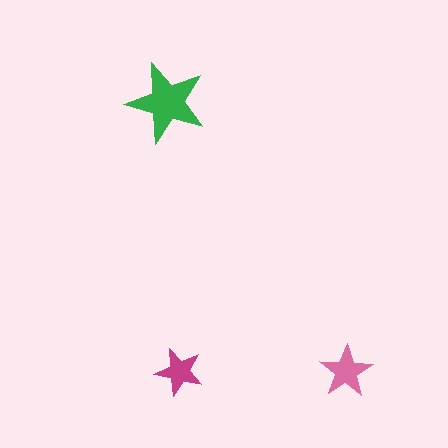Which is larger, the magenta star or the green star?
The green one.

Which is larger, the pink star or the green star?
The green one.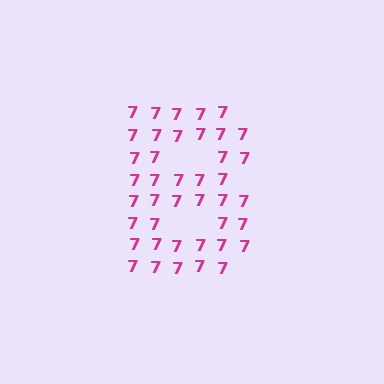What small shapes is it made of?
It is made of small digit 7's.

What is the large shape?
The large shape is the letter B.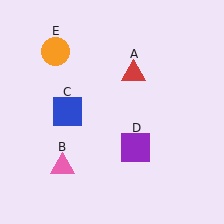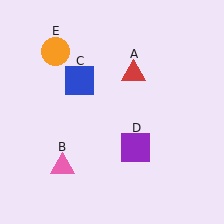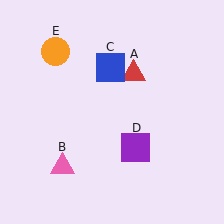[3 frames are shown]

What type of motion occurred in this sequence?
The blue square (object C) rotated clockwise around the center of the scene.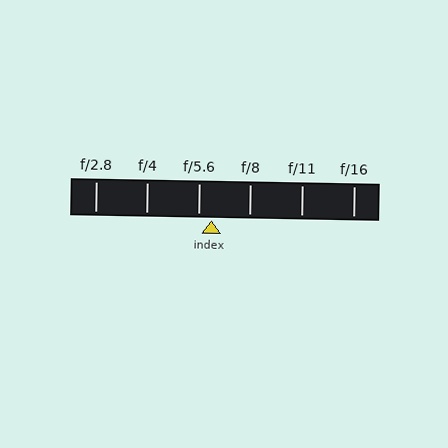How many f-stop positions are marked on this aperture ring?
There are 6 f-stop positions marked.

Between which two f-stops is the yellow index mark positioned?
The index mark is between f/5.6 and f/8.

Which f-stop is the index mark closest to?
The index mark is closest to f/5.6.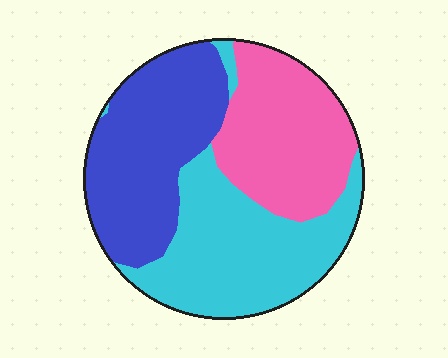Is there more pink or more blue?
Blue.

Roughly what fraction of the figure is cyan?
Cyan takes up about three eighths (3/8) of the figure.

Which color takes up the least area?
Pink, at roughly 30%.